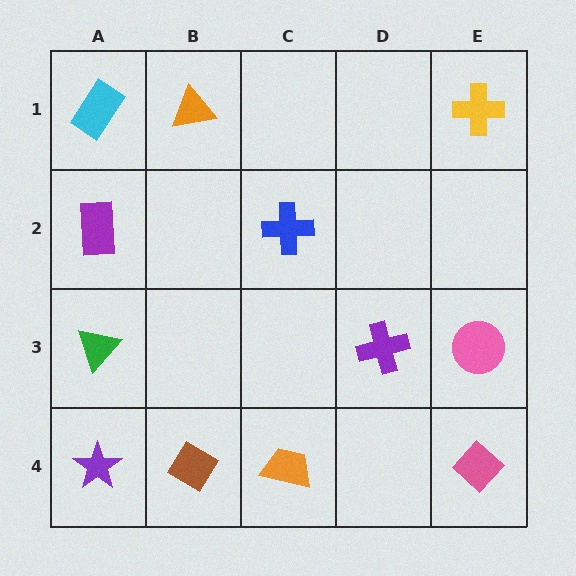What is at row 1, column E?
A yellow cross.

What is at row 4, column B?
A brown diamond.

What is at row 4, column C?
An orange trapezoid.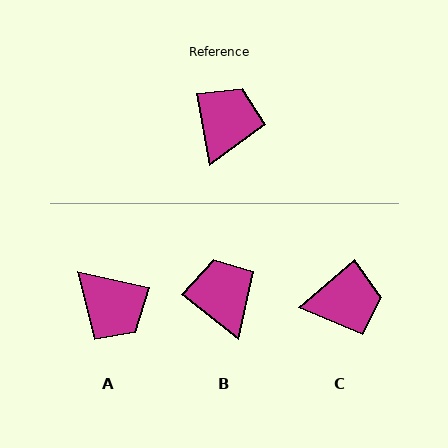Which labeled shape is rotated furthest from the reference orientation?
A, about 112 degrees away.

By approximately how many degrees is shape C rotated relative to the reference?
Approximately 59 degrees clockwise.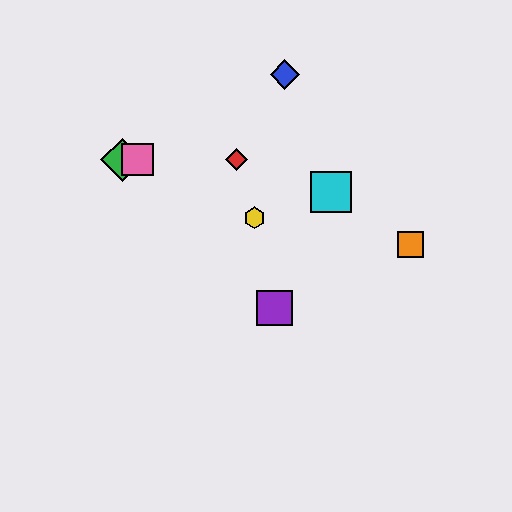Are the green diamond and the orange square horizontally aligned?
No, the green diamond is at y≈160 and the orange square is at y≈244.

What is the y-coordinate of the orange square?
The orange square is at y≈244.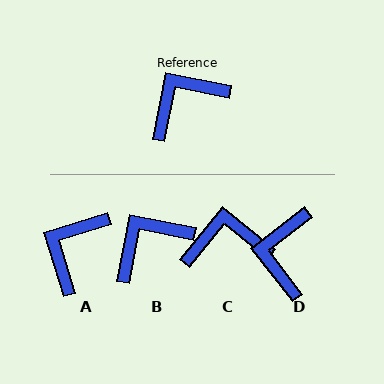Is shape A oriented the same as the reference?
No, it is off by about 28 degrees.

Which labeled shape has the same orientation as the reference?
B.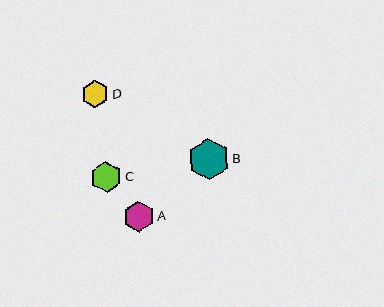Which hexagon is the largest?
Hexagon B is the largest with a size of approximately 42 pixels.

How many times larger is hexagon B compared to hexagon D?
Hexagon B is approximately 1.5 times the size of hexagon D.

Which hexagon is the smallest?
Hexagon D is the smallest with a size of approximately 27 pixels.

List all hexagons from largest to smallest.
From largest to smallest: B, C, A, D.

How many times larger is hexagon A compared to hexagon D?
Hexagon A is approximately 1.1 times the size of hexagon D.